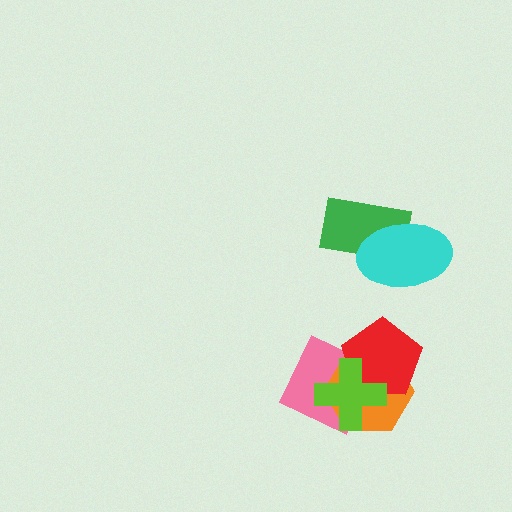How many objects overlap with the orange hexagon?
3 objects overlap with the orange hexagon.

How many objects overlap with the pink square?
3 objects overlap with the pink square.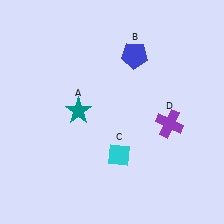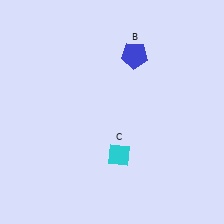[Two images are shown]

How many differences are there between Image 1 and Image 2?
There are 2 differences between the two images.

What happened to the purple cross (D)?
The purple cross (D) was removed in Image 2. It was in the bottom-right area of Image 1.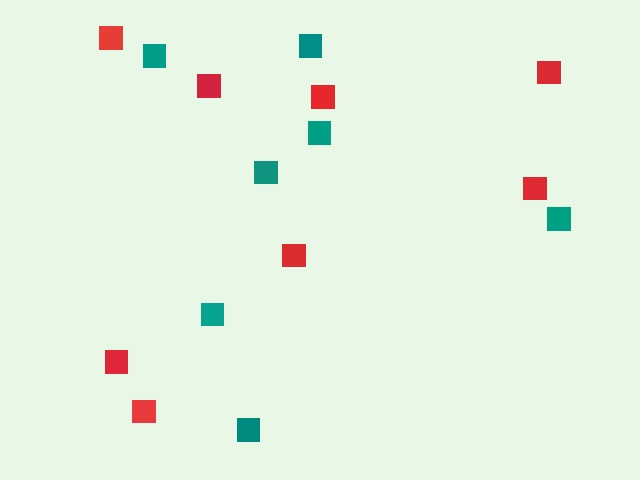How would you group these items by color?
There are 2 groups: one group of teal squares (7) and one group of red squares (8).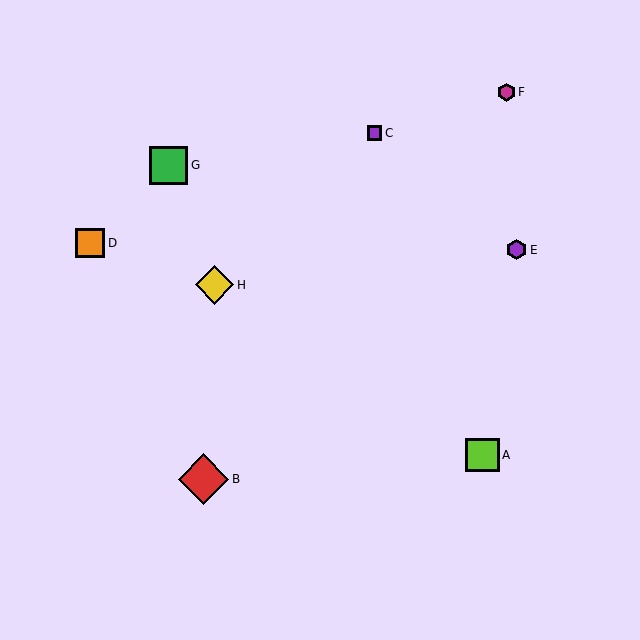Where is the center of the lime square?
The center of the lime square is at (483, 455).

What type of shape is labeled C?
Shape C is a purple square.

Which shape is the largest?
The red diamond (labeled B) is the largest.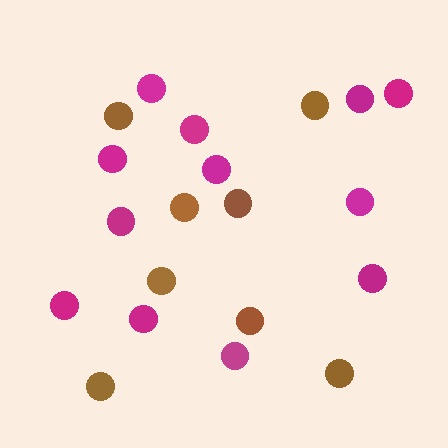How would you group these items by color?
There are 2 groups: one group of brown circles (8) and one group of magenta circles (12).